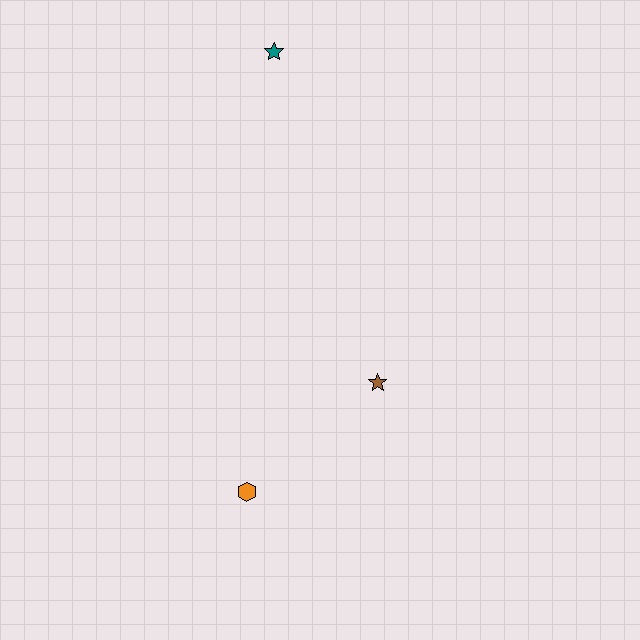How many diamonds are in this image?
There are no diamonds.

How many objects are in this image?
There are 3 objects.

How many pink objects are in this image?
There are no pink objects.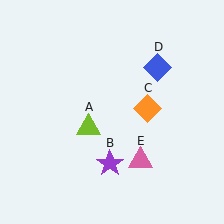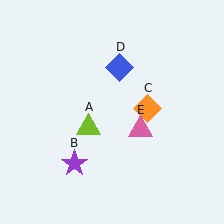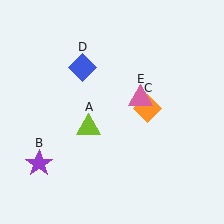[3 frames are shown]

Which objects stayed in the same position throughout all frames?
Lime triangle (object A) and orange diamond (object C) remained stationary.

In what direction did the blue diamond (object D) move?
The blue diamond (object D) moved left.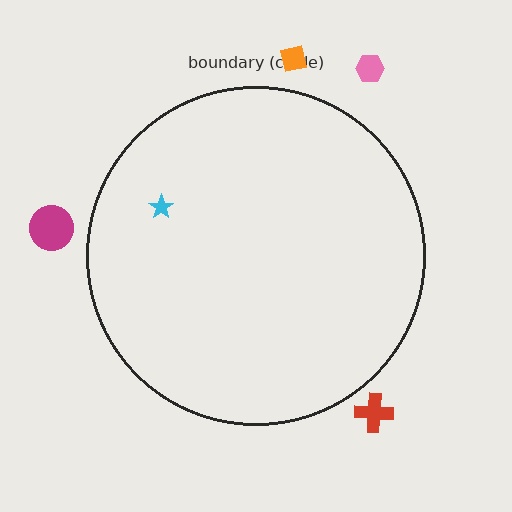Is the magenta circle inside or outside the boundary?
Outside.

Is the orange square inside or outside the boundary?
Outside.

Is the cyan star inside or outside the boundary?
Inside.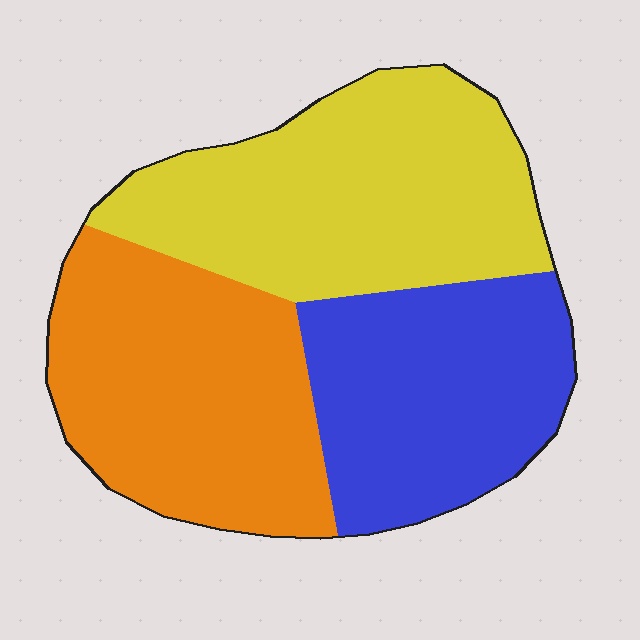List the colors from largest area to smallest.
From largest to smallest: yellow, orange, blue.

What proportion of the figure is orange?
Orange covers 34% of the figure.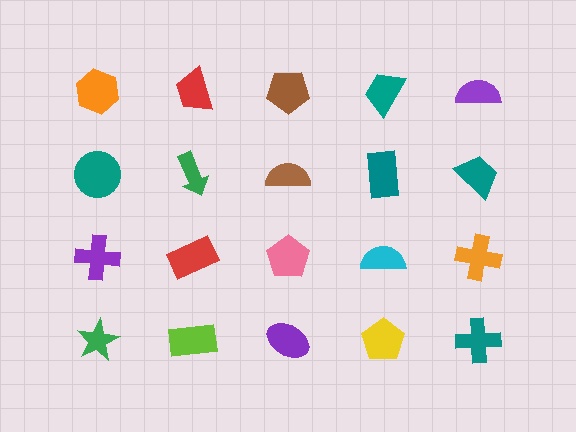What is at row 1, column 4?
A teal trapezoid.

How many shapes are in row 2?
5 shapes.